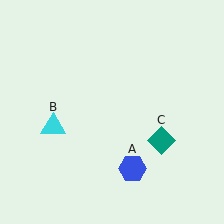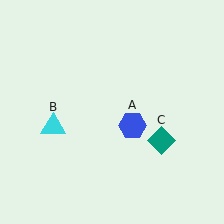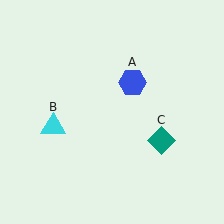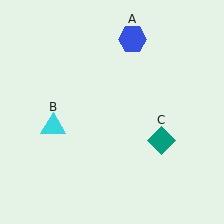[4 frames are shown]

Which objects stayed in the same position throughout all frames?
Cyan triangle (object B) and teal diamond (object C) remained stationary.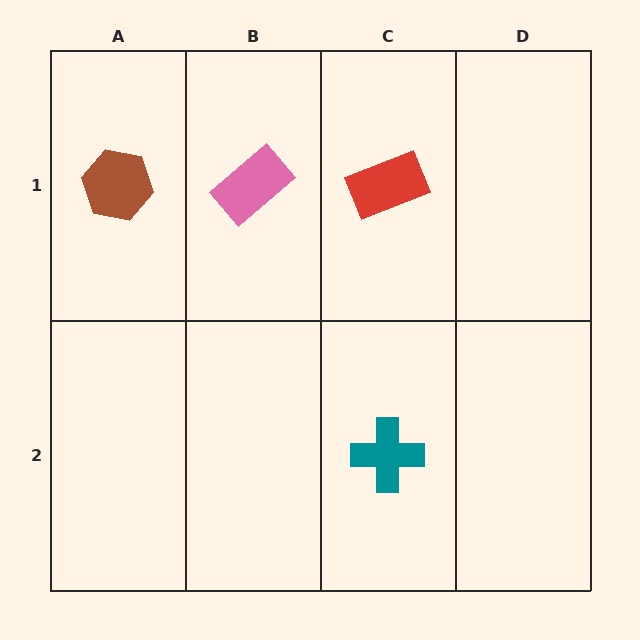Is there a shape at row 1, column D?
No, that cell is empty.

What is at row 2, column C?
A teal cross.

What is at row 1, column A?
A brown hexagon.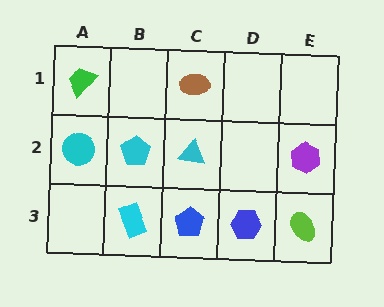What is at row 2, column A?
A cyan circle.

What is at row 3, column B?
A cyan rectangle.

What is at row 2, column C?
A cyan triangle.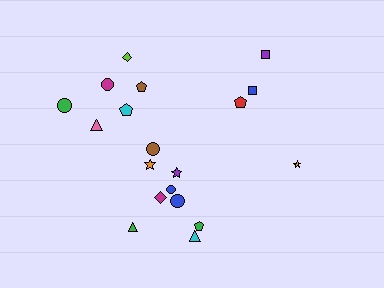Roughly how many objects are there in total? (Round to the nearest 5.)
Roughly 20 objects in total.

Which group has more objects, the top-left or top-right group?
The top-left group.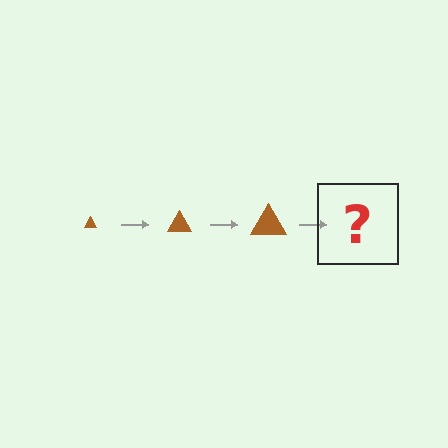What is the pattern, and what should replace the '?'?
The pattern is that the triangle gets progressively larger each step. The '?' should be a brown triangle, larger than the previous one.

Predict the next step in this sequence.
The next step is a brown triangle, larger than the previous one.